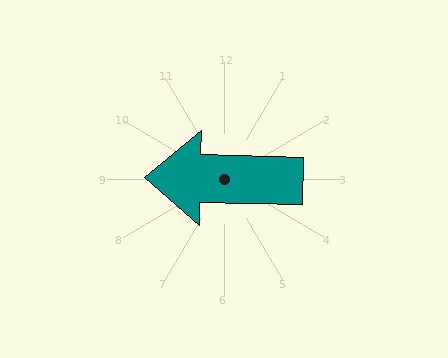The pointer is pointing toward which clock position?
Roughly 9 o'clock.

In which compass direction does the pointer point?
West.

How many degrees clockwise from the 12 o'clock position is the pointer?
Approximately 271 degrees.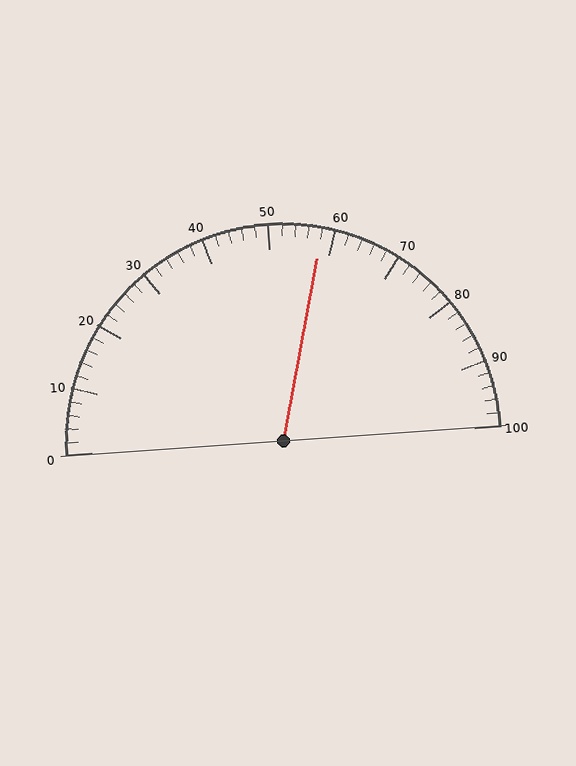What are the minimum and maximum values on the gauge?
The gauge ranges from 0 to 100.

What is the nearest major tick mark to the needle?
The nearest major tick mark is 60.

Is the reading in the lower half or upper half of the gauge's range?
The reading is in the upper half of the range (0 to 100).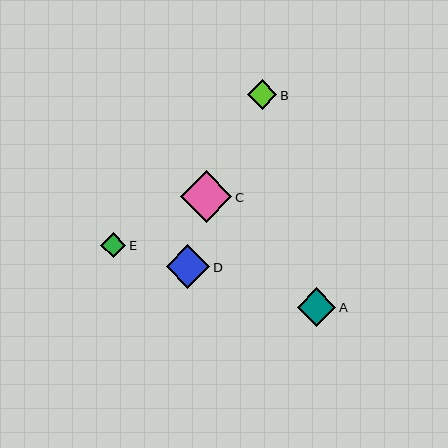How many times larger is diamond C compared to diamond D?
Diamond C is approximately 1.2 times the size of diamond D.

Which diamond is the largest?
Diamond C is the largest with a size of approximately 51 pixels.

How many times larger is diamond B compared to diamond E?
Diamond B is approximately 1.2 times the size of diamond E.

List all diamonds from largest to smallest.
From largest to smallest: C, D, A, B, E.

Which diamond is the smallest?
Diamond E is the smallest with a size of approximately 25 pixels.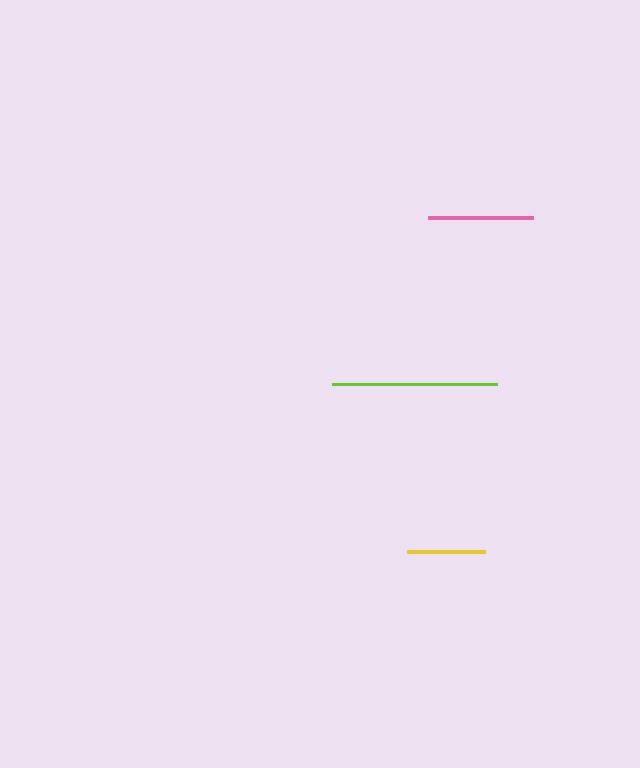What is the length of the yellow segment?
The yellow segment is approximately 77 pixels long.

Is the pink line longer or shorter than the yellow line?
The pink line is longer than the yellow line.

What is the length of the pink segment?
The pink segment is approximately 105 pixels long.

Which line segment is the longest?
The lime line is the longest at approximately 165 pixels.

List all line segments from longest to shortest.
From longest to shortest: lime, pink, yellow.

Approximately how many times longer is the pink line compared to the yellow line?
The pink line is approximately 1.4 times the length of the yellow line.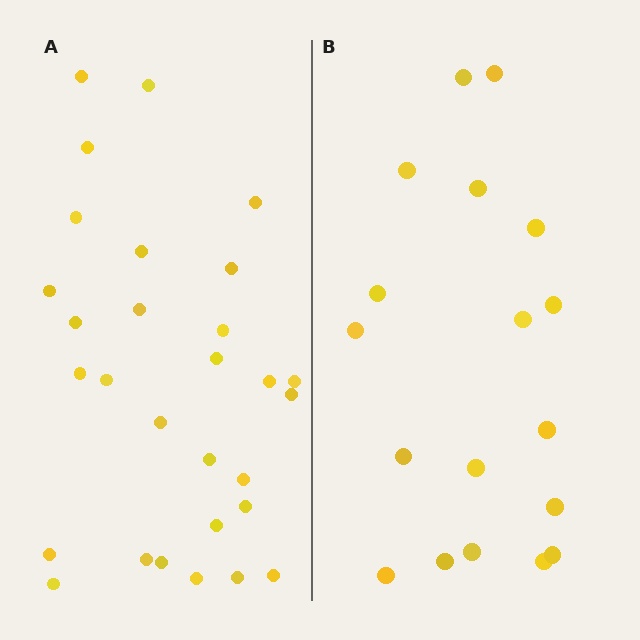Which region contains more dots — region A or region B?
Region A (the left region) has more dots.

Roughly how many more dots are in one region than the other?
Region A has roughly 12 or so more dots than region B.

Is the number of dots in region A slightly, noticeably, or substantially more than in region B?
Region A has substantially more. The ratio is roughly 1.6 to 1.